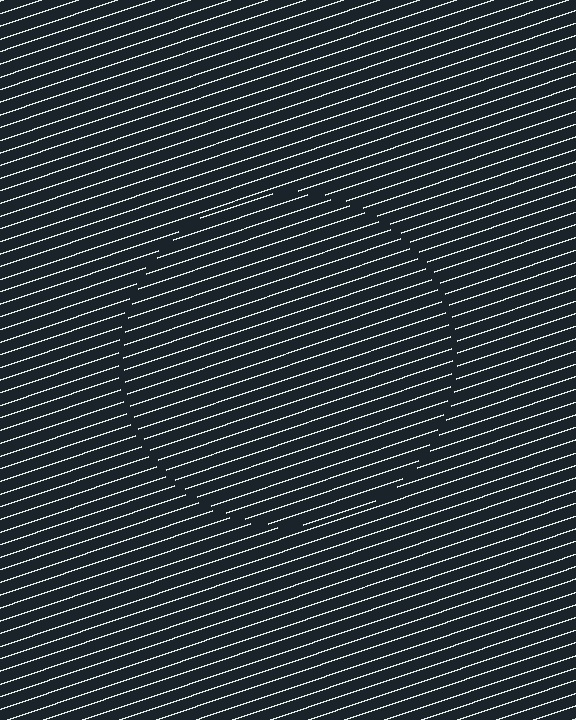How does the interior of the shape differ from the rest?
The interior of the shape contains the same grating, shifted by half a period — the contour is defined by the phase discontinuity where line-ends from the inner and outer gratings abut.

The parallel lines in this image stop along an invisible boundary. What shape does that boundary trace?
An illusory circle. The interior of the shape contains the same grating, shifted by half a period — the contour is defined by the phase discontinuity where line-ends from the inner and outer gratings abut.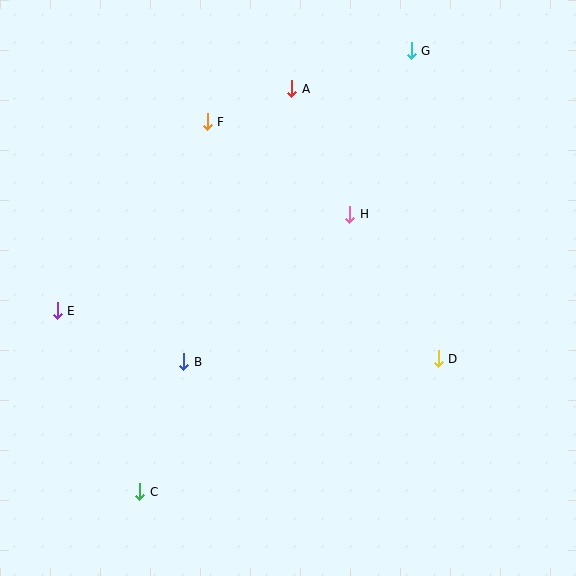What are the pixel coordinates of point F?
Point F is at (207, 122).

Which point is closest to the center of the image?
Point H at (350, 214) is closest to the center.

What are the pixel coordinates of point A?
Point A is at (292, 89).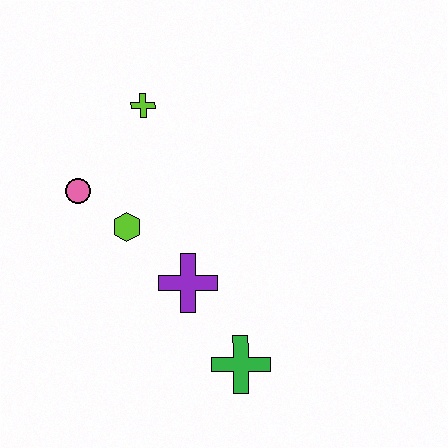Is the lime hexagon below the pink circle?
Yes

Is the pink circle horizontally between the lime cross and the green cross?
No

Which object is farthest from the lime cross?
The green cross is farthest from the lime cross.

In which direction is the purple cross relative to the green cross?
The purple cross is above the green cross.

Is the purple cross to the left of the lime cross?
No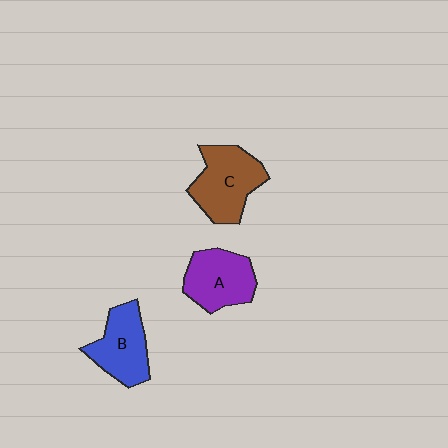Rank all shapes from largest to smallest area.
From largest to smallest: C (brown), A (purple), B (blue).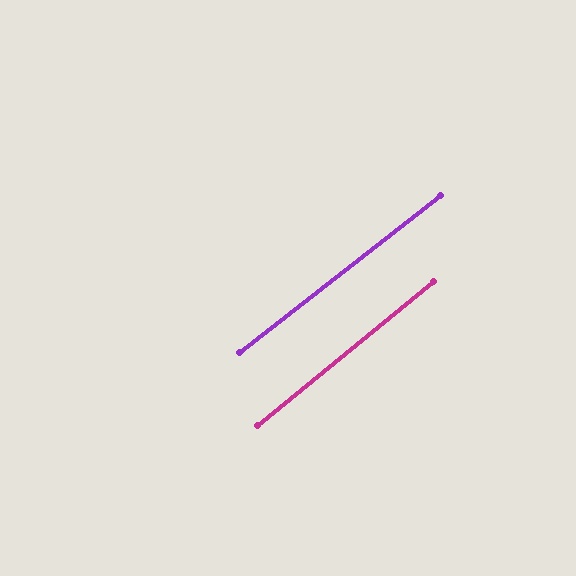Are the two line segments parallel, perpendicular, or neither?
Parallel — their directions differ by only 1.4°.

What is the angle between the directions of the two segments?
Approximately 1 degree.